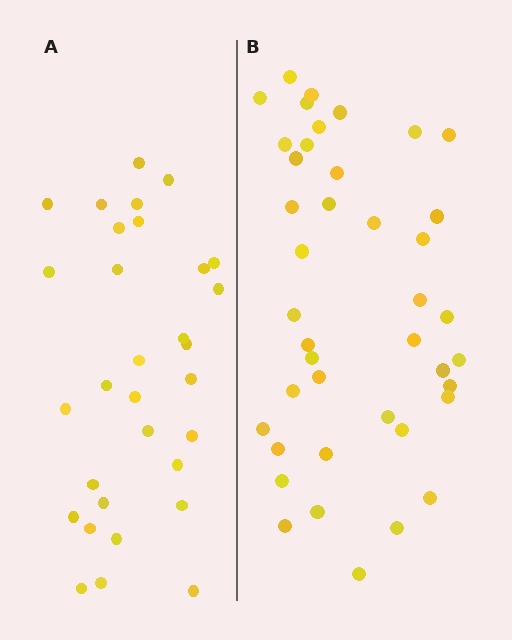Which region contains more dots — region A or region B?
Region B (the right region) has more dots.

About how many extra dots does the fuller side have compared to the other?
Region B has roughly 10 or so more dots than region A.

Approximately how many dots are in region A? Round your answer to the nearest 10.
About 30 dots. (The exact count is 31, which rounds to 30.)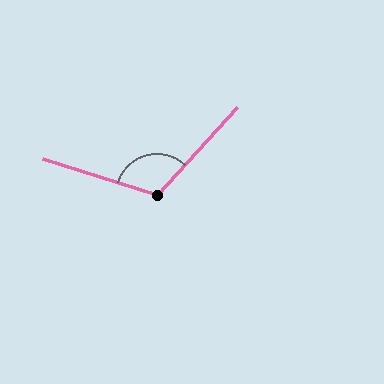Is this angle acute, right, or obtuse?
It is obtuse.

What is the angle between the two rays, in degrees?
Approximately 115 degrees.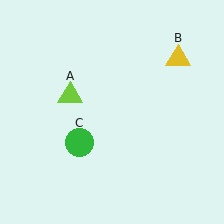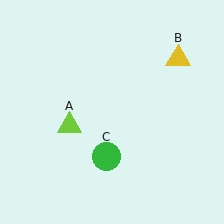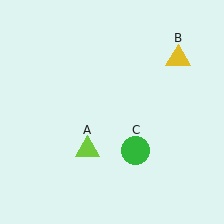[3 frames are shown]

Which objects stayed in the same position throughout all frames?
Yellow triangle (object B) remained stationary.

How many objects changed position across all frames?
2 objects changed position: lime triangle (object A), green circle (object C).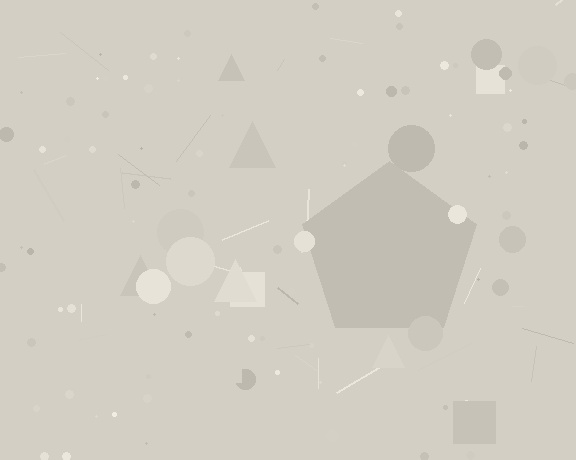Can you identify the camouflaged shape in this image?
The camouflaged shape is a pentagon.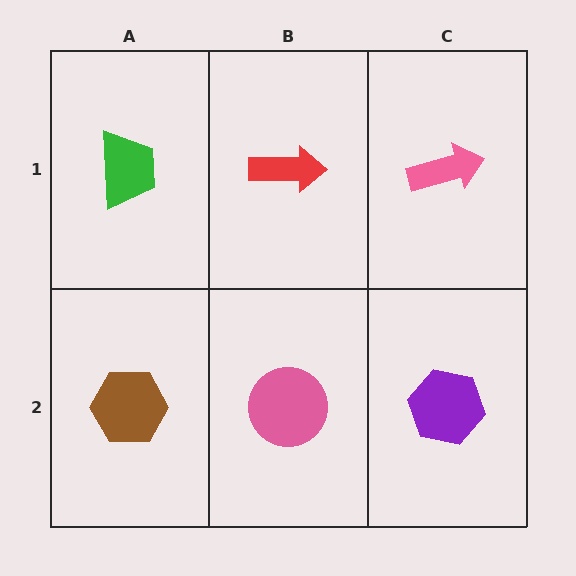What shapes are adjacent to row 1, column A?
A brown hexagon (row 2, column A), a red arrow (row 1, column B).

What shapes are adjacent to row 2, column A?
A green trapezoid (row 1, column A), a pink circle (row 2, column B).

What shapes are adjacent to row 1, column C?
A purple hexagon (row 2, column C), a red arrow (row 1, column B).